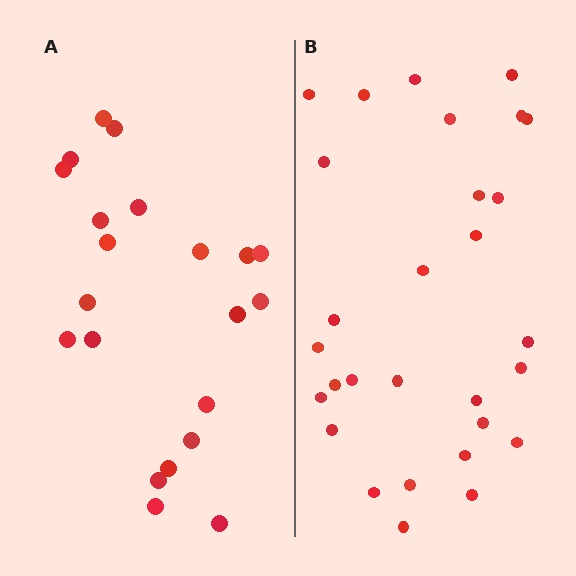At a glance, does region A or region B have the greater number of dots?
Region B (the right region) has more dots.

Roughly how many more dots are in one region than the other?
Region B has roughly 8 or so more dots than region A.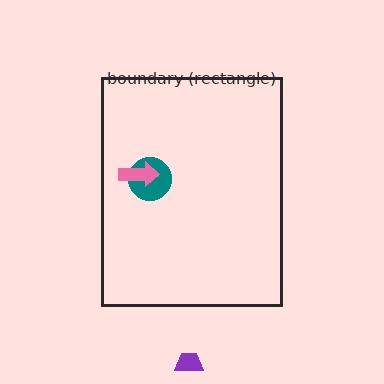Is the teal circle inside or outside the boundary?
Inside.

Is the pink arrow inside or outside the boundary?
Inside.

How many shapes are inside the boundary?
2 inside, 1 outside.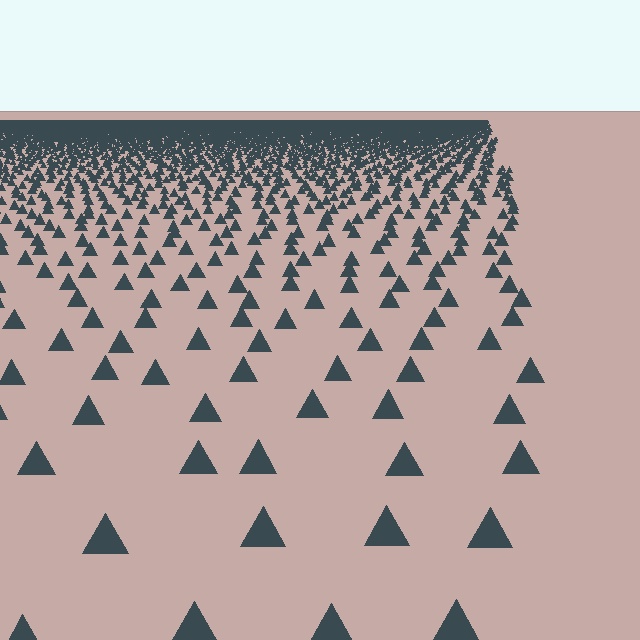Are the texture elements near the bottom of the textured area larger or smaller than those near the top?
Larger. Near the bottom, elements are closer to the viewer and appear at a bigger on-screen size.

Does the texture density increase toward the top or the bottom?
Density increases toward the top.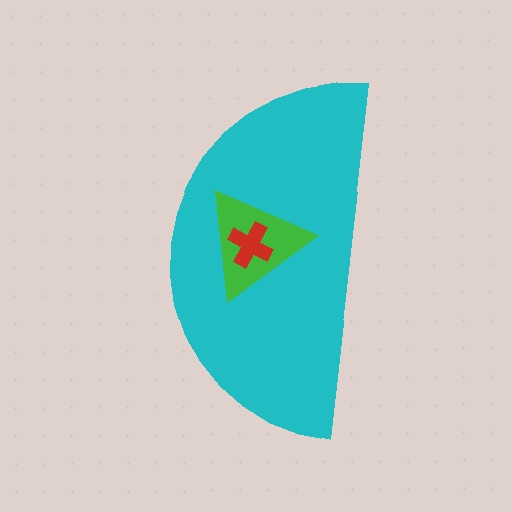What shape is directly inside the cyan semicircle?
The green triangle.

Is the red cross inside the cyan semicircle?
Yes.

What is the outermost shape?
The cyan semicircle.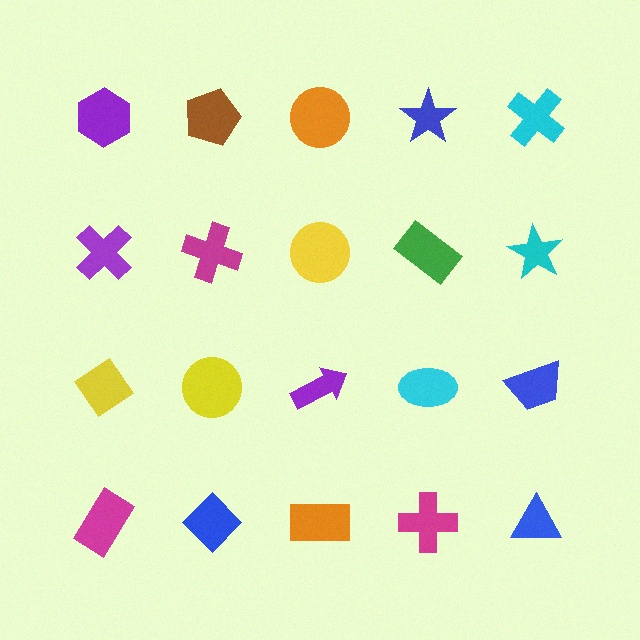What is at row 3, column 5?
A blue trapezoid.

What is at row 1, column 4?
A blue star.